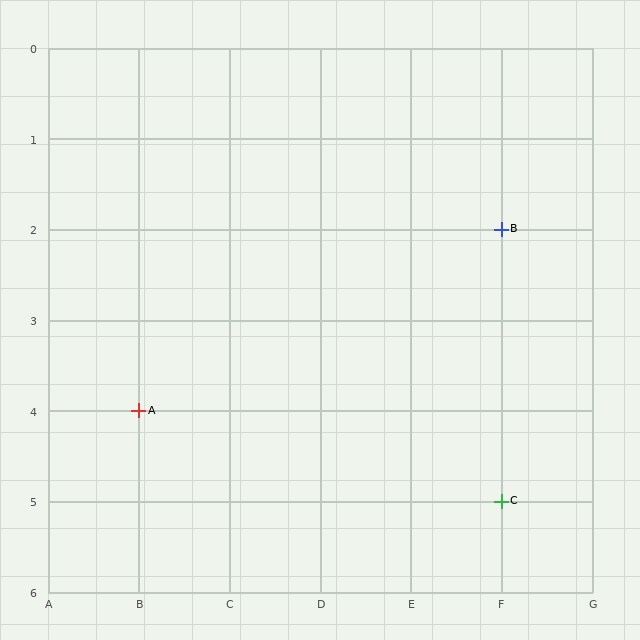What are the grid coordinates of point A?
Point A is at grid coordinates (B, 4).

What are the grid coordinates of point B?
Point B is at grid coordinates (F, 2).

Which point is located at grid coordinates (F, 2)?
Point B is at (F, 2).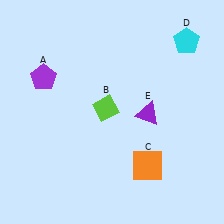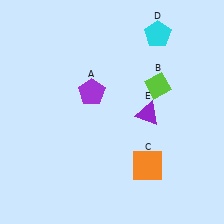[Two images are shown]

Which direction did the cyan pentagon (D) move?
The cyan pentagon (D) moved left.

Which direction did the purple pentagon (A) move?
The purple pentagon (A) moved right.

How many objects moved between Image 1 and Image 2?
3 objects moved between the two images.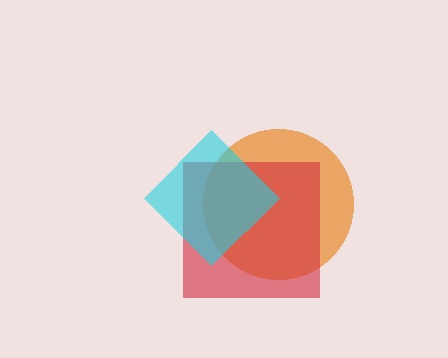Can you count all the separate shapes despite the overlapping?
Yes, there are 3 separate shapes.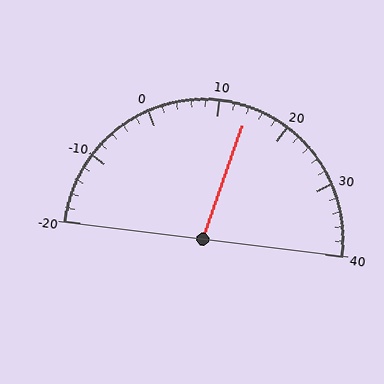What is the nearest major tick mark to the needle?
The nearest major tick mark is 10.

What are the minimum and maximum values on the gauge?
The gauge ranges from -20 to 40.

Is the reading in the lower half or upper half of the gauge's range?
The reading is in the upper half of the range (-20 to 40).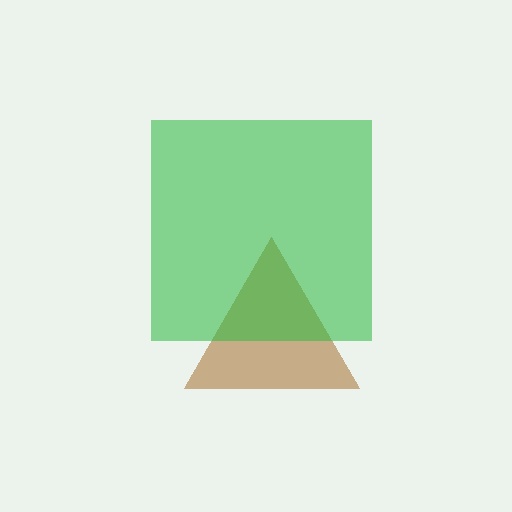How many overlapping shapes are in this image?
There are 2 overlapping shapes in the image.